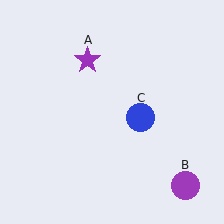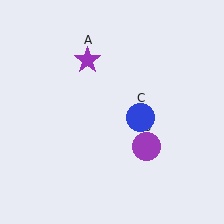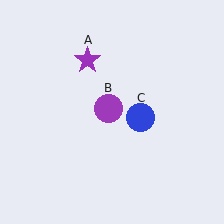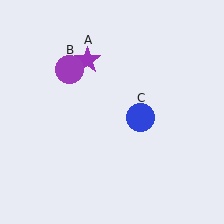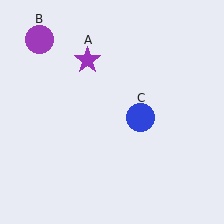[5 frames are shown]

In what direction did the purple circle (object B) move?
The purple circle (object B) moved up and to the left.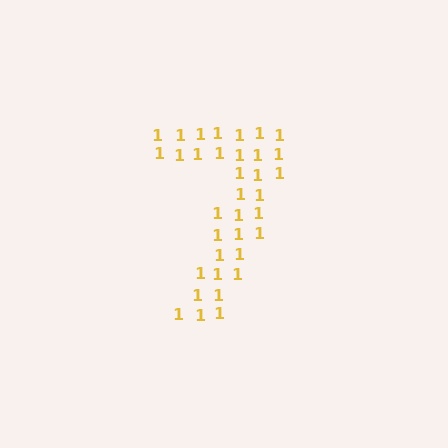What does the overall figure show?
The overall figure shows the digit 7.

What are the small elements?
The small elements are digit 1's.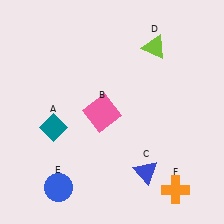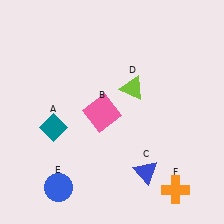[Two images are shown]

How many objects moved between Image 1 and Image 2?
1 object moved between the two images.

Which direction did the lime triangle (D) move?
The lime triangle (D) moved down.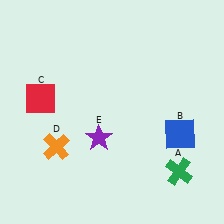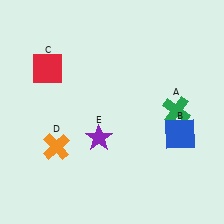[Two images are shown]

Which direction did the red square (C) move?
The red square (C) moved up.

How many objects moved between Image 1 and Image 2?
2 objects moved between the two images.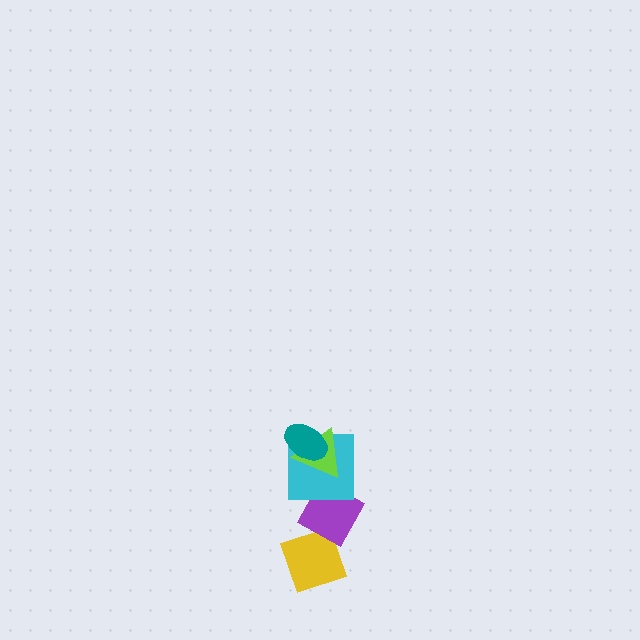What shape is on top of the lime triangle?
The teal ellipse is on top of the lime triangle.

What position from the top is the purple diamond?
The purple diamond is 4th from the top.